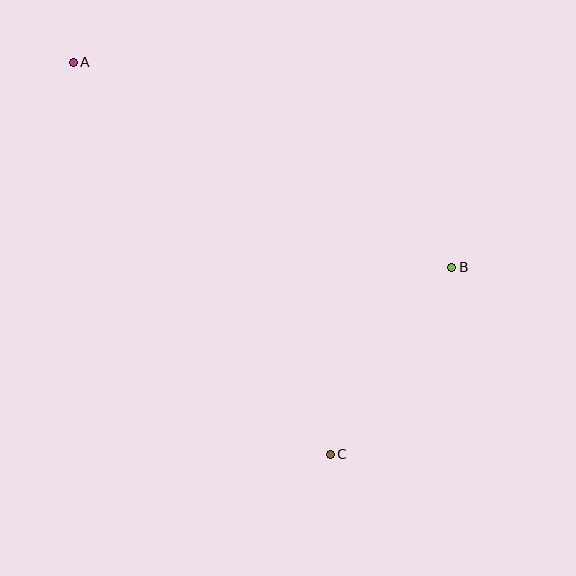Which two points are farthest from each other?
Points A and C are farthest from each other.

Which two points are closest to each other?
Points B and C are closest to each other.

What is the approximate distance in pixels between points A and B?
The distance between A and B is approximately 430 pixels.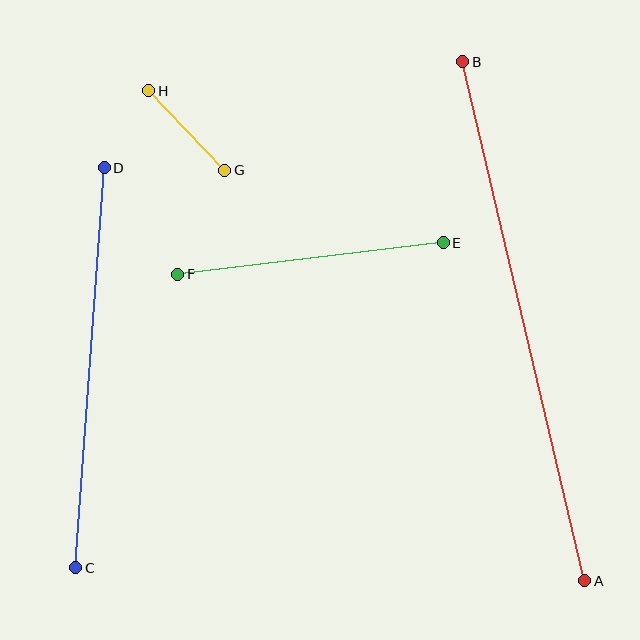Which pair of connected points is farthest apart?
Points A and B are farthest apart.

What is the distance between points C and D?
The distance is approximately 401 pixels.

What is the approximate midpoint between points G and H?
The midpoint is at approximately (187, 130) pixels.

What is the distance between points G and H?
The distance is approximately 110 pixels.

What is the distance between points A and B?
The distance is approximately 533 pixels.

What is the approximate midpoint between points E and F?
The midpoint is at approximately (310, 258) pixels.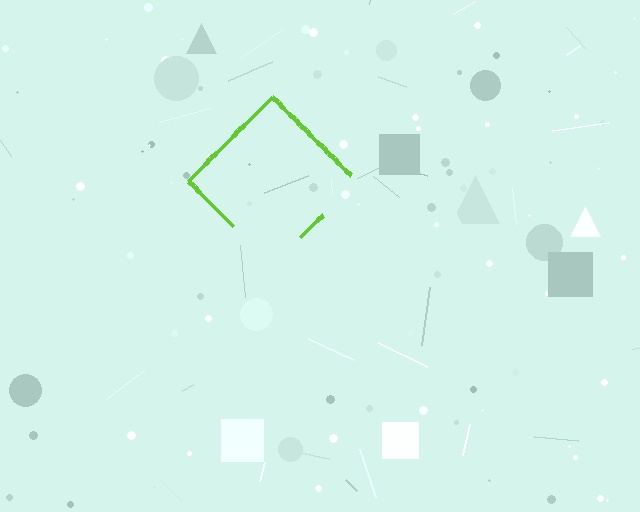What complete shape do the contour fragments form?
The contour fragments form a diamond.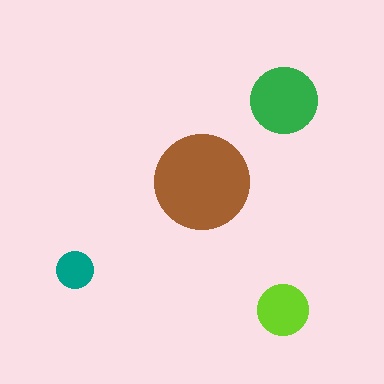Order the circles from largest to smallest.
the brown one, the green one, the lime one, the teal one.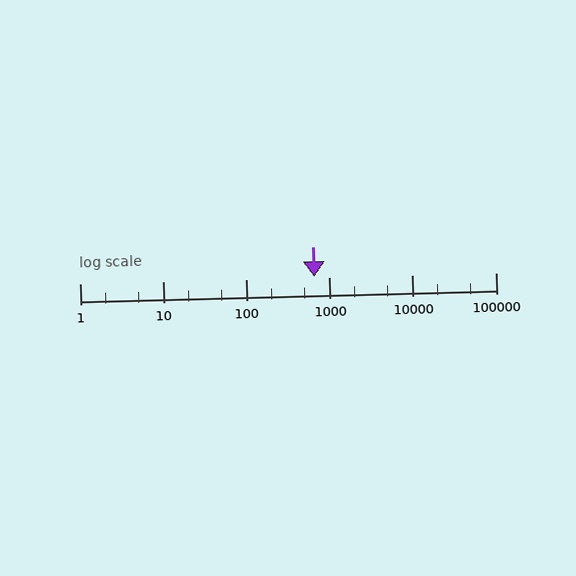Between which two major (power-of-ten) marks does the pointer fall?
The pointer is between 100 and 1000.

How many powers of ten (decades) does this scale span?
The scale spans 5 decades, from 1 to 100000.